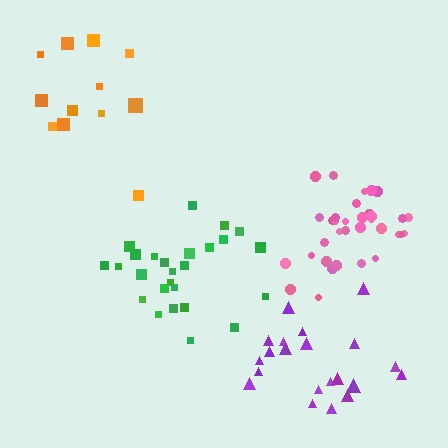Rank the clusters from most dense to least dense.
pink, green, purple, orange.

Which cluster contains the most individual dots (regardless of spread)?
Pink (34).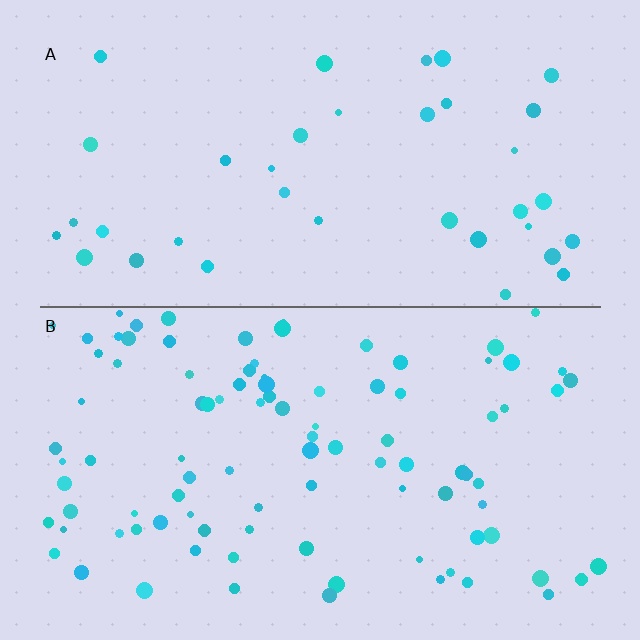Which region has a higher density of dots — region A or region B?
B (the bottom).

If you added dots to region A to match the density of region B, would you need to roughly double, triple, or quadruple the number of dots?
Approximately triple.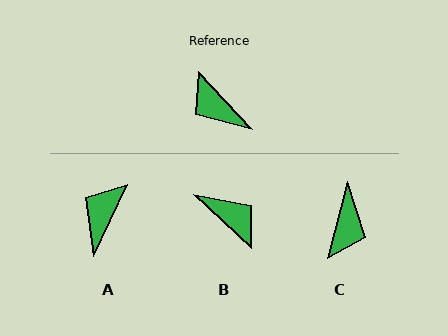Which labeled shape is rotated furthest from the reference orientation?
B, about 176 degrees away.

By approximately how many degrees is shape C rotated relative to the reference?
Approximately 122 degrees counter-clockwise.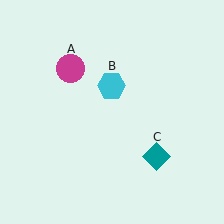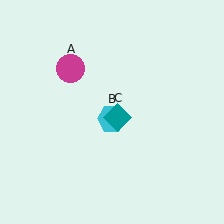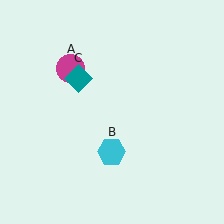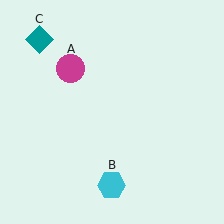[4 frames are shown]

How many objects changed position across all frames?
2 objects changed position: cyan hexagon (object B), teal diamond (object C).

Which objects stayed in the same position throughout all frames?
Magenta circle (object A) remained stationary.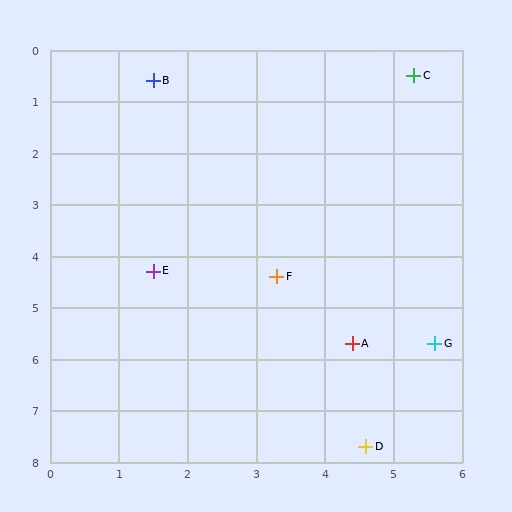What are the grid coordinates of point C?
Point C is at approximately (5.3, 0.5).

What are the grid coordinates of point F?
Point F is at approximately (3.3, 4.4).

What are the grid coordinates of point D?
Point D is at approximately (4.6, 7.7).